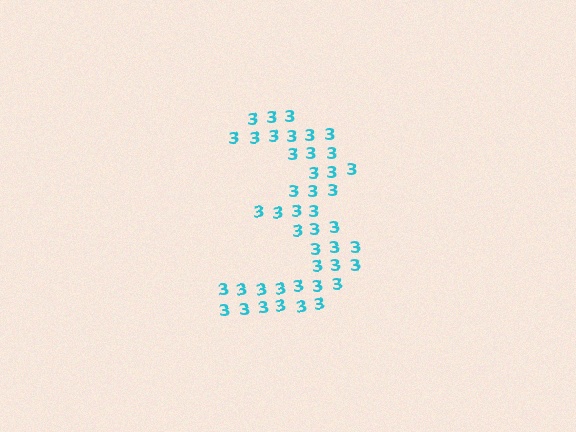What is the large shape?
The large shape is the digit 3.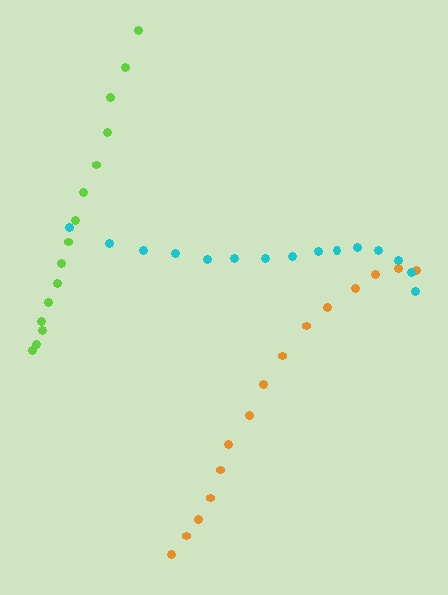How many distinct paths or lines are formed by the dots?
There are 3 distinct paths.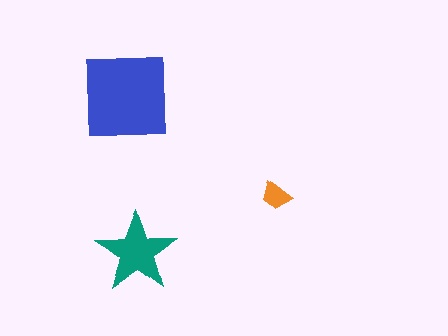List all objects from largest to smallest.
The blue square, the teal star, the orange trapezoid.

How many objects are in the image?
There are 3 objects in the image.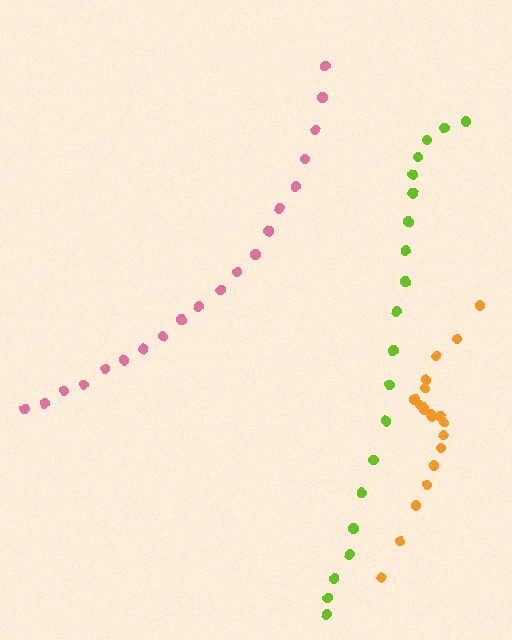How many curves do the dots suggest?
There are 3 distinct paths.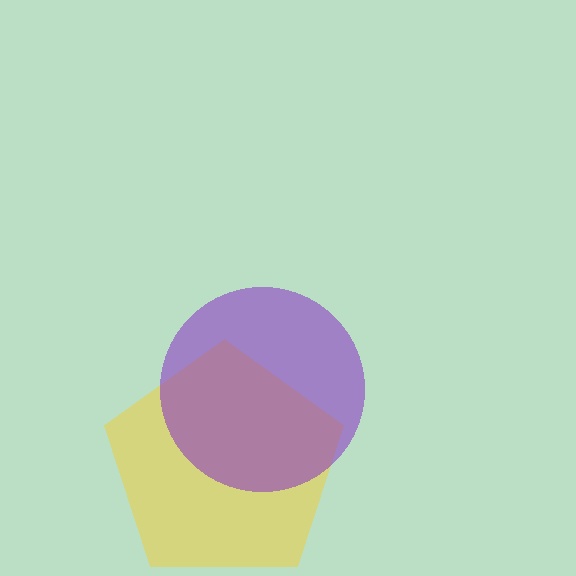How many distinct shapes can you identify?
There are 2 distinct shapes: a yellow pentagon, a purple circle.